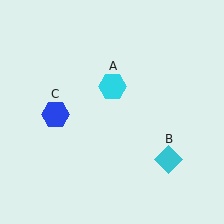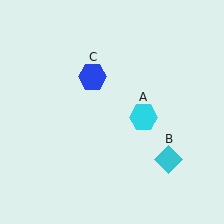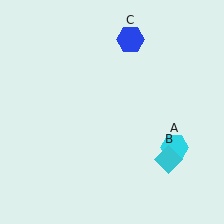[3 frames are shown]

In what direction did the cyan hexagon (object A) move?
The cyan hexagon (object A) moved down and to the right.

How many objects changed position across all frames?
2 objects changed position: cyan hexagon (object A), blue hexagon (object C).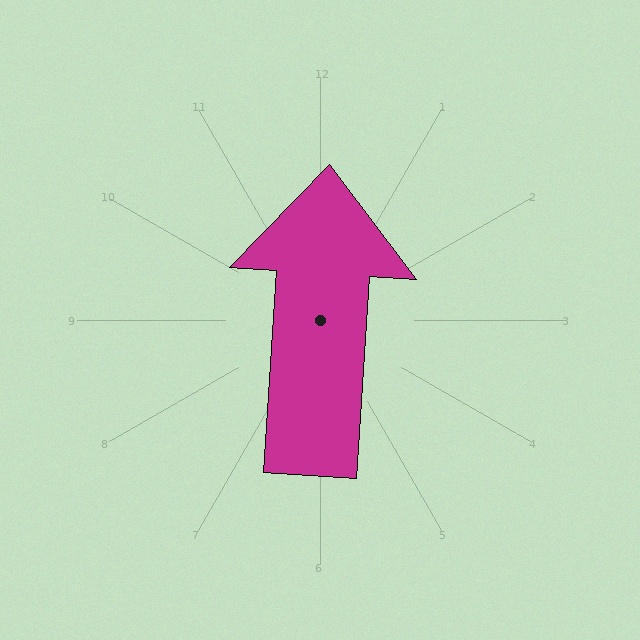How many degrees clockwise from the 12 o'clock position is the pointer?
Approximately 4 degrees.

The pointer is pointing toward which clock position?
Roughly 12 o'clock.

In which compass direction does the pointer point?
North.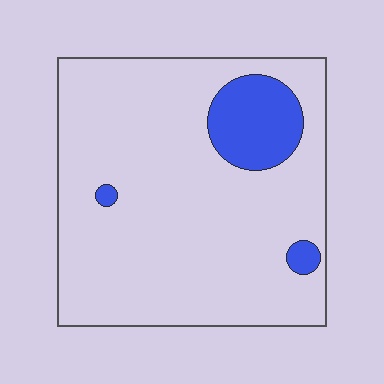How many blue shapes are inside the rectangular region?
3.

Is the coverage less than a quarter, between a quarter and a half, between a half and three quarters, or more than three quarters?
Less than a quarter.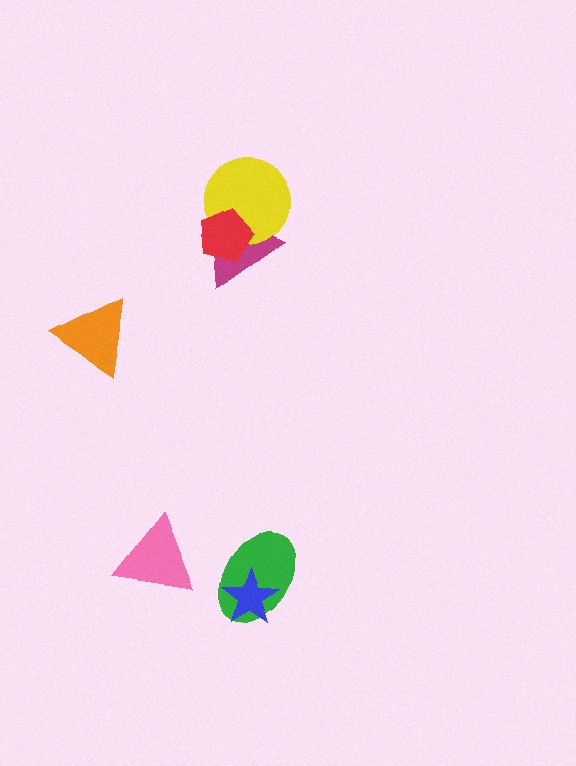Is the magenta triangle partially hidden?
Yes, it is partially covered by another shape.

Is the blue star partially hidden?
No, no other shape covers it.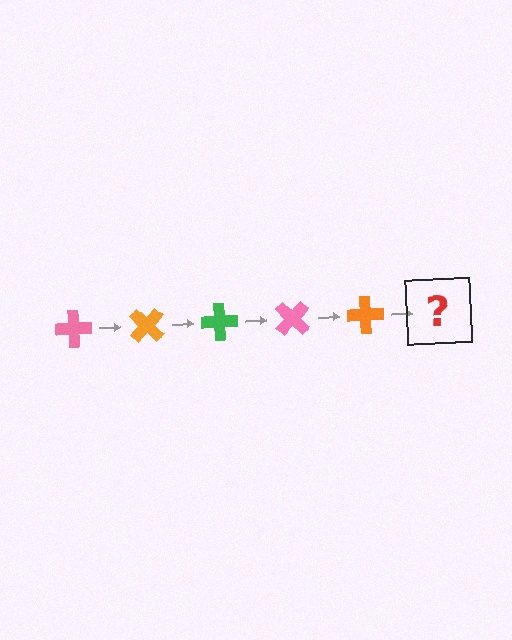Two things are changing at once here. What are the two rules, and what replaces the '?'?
The two rules are that it rotates 45 degrees each step and the color cycles through pink, orange, and green. The '?' should be a green cross, rotated 225 degrees from the start.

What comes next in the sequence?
The next element should be a green cross, rotated 225 degrees from the start.